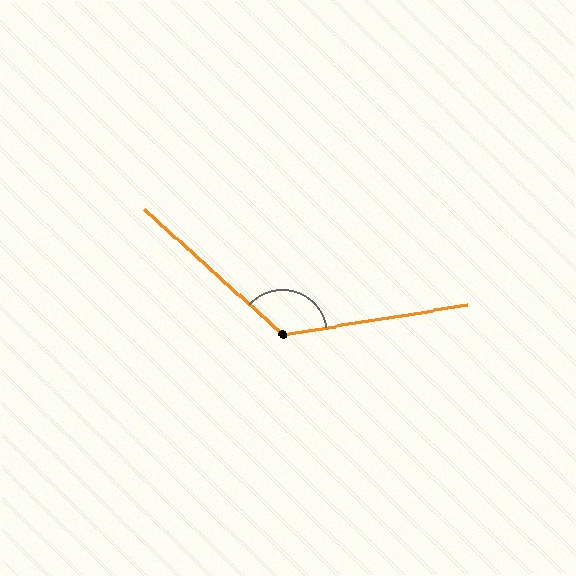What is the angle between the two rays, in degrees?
Approximately 129 degrees.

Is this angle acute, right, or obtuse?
It is obtuse.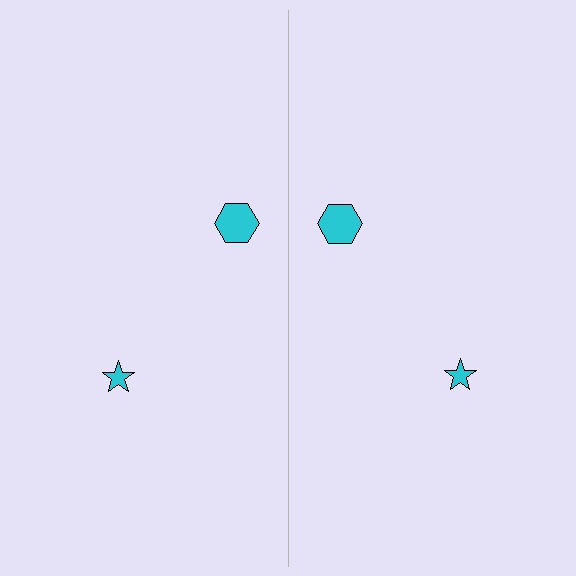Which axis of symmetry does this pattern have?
The pattern has a vertical axis of symmetry running through the center of the image.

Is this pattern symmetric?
Yes, this pattern has bilateral (reflection) symmetry.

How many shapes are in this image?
There are 4 shapes in this image.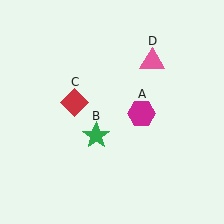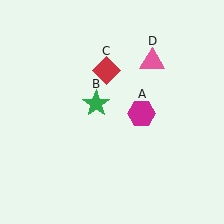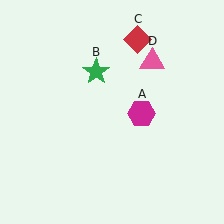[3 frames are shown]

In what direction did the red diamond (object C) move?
The red diamond (object C) moved up and to the right.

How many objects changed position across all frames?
2 objects changed position: green star (object B), red diamond (object C).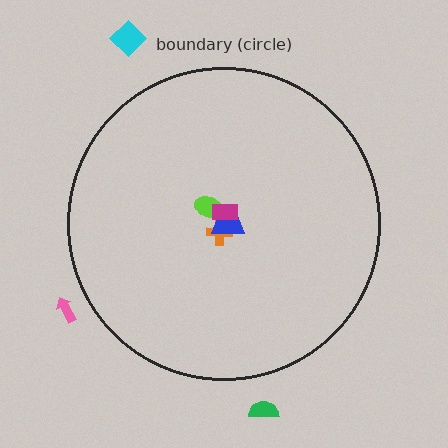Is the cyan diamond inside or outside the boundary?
Outside.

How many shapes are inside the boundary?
4 inside, 3 outside.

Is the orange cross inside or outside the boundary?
Inside.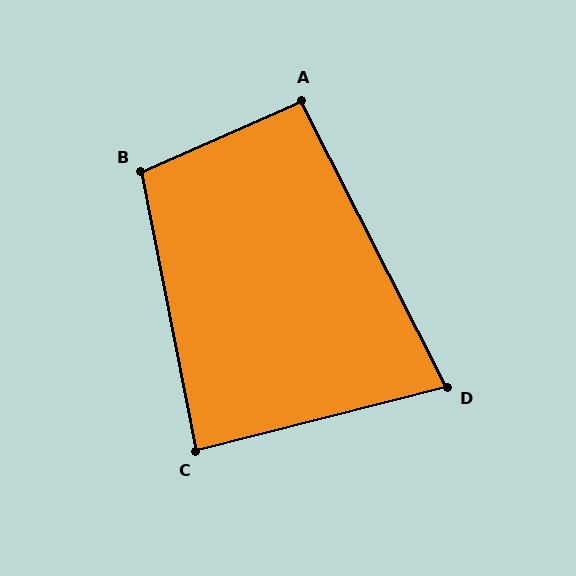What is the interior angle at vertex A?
Approximately 93 degrees (approximately right).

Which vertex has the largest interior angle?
B, at approximately 103 degrees.